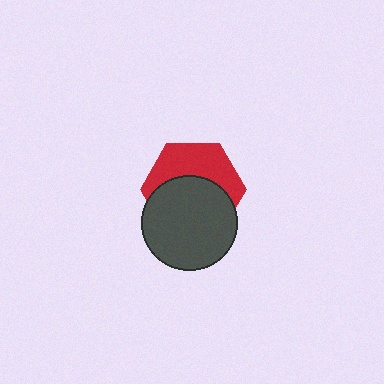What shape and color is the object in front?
The object in front is a dark gray circle.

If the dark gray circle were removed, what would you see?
You would see the complete red hexagon.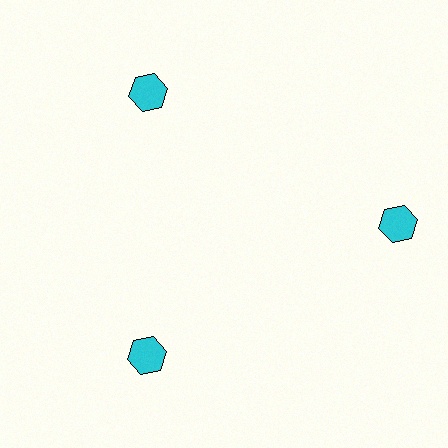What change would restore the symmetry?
The symmetry would be restored by moving it inward, back onto the ring so that all 3 hexagons sit at equal angles and equal distance from the center.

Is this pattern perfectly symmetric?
No. The 3 cyan hexagons are arranged in a ring, but one element near the 3 o'clock position is pushed outward from the center, breaking the 3-fold rotational symmetry.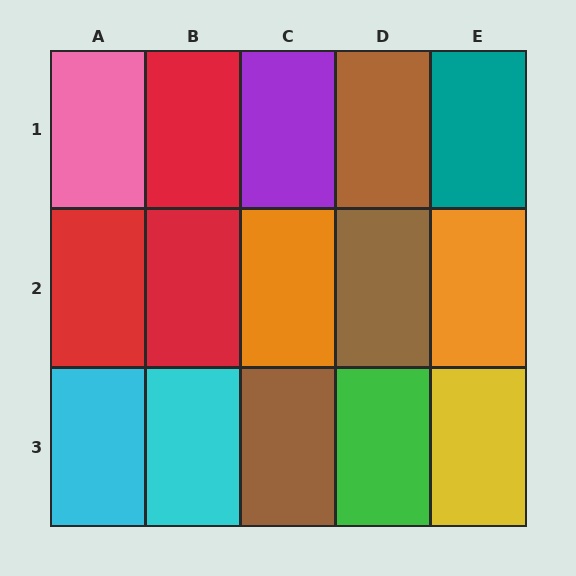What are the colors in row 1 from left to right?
Pink, red, purple, brown, teal.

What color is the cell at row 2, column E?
Orange.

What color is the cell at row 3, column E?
Yellow.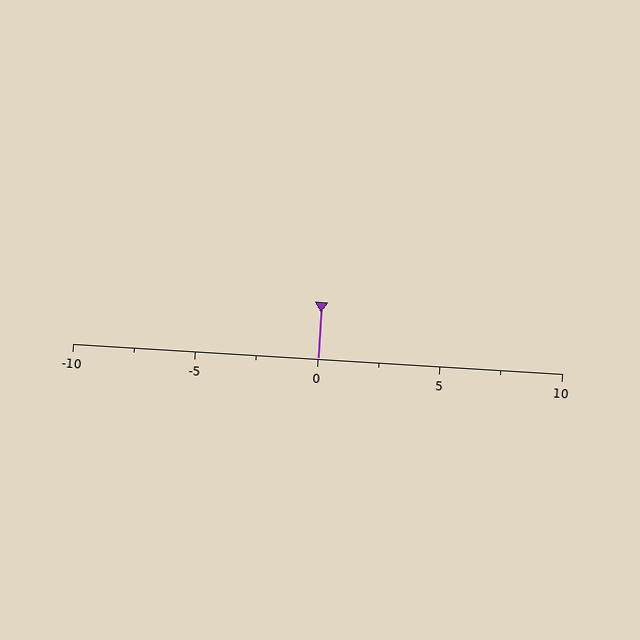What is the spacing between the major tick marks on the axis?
The major ticks are spaced 5 apart.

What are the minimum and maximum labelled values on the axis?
The axis runs from -10 to 10.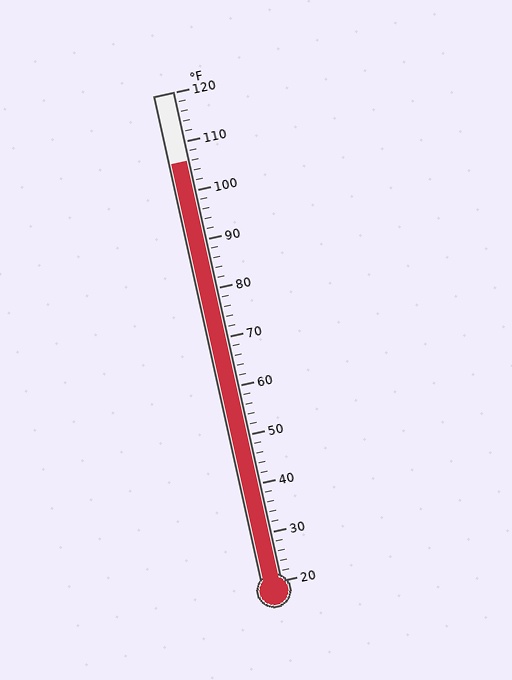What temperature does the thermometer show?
The thermometer shows approximately 106°F.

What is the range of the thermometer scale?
The thermometer scale ranges from 20°F to 120°F.